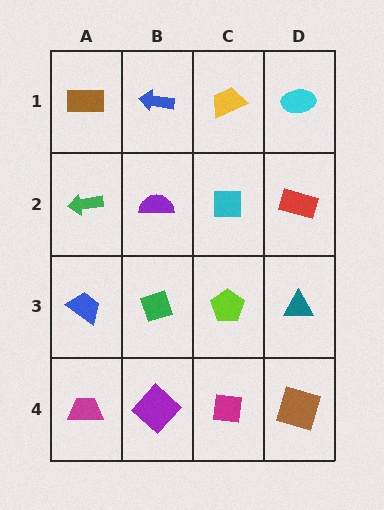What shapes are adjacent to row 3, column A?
A green arrow (row 2, column A), a magenta trapezoid (row 4, column A), a green diamond (row 3, column B).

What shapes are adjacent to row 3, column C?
A cyan square (row 2, column C), a magenta square (row 4, column C), a green diamond (row 3, column B), a teal triangle (row 3, column D).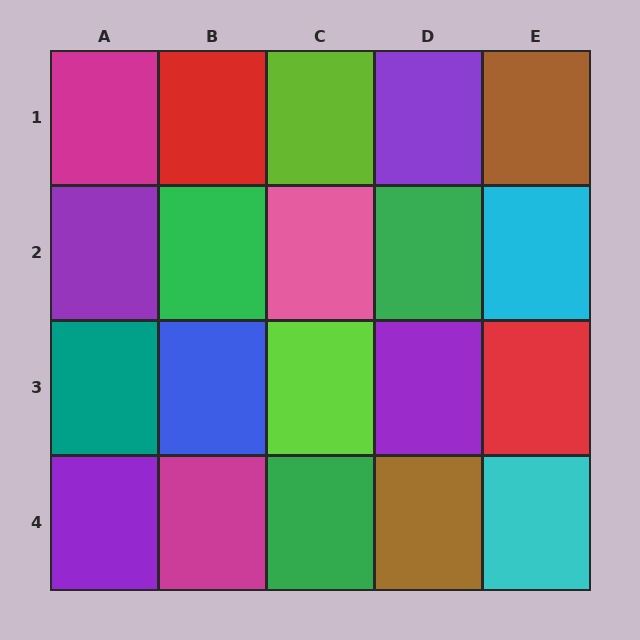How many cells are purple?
4 cells are purple.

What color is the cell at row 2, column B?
Green.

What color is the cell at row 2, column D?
Green.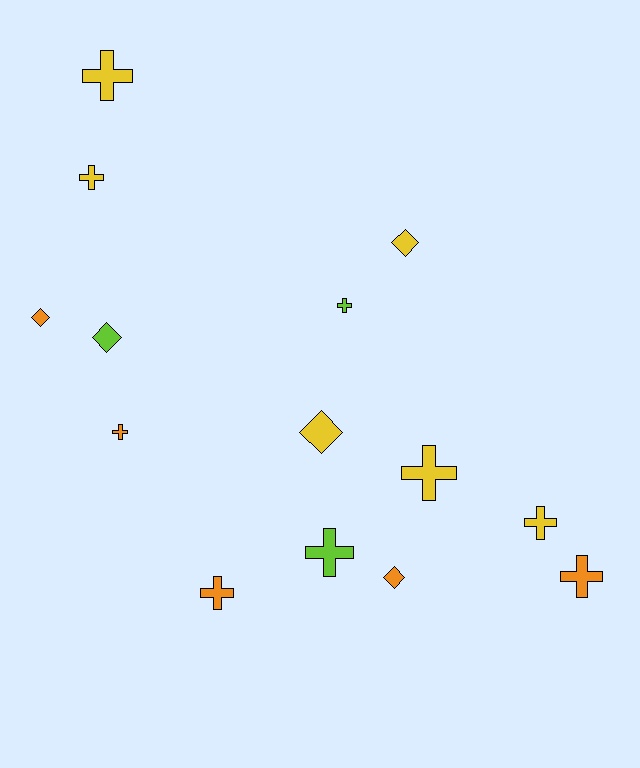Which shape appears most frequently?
Cross, with 9 objects.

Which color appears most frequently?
Yellow, with 6 objects.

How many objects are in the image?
There are 14 objects.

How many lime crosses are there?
There are 2 lime crosses.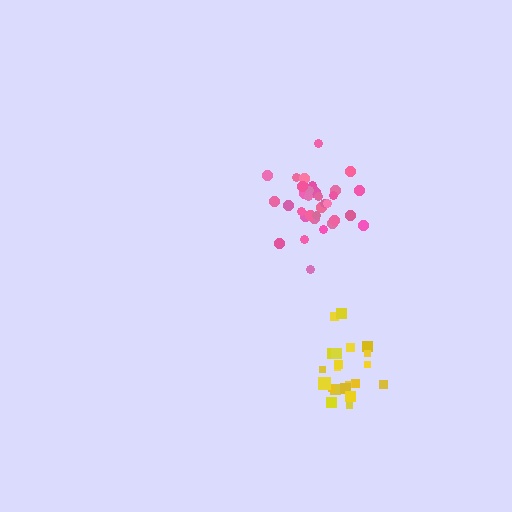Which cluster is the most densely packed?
Pink.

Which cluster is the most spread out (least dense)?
Yellow.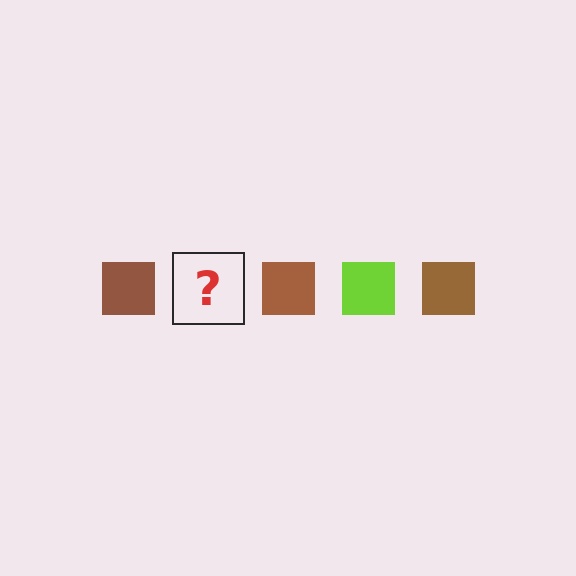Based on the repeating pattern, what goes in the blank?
The blank should be a lime square.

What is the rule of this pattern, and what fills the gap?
The rule is that the pattern cycles through brown, lime squares. The gap should be filled with a lime square.